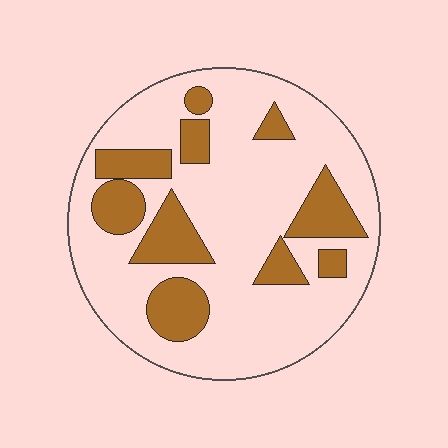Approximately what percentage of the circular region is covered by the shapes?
Approximately 25%.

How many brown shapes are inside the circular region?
10.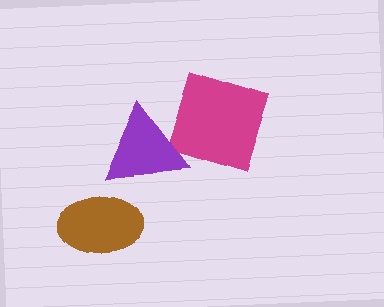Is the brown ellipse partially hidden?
No, no other shape covers it.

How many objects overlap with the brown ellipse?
0 objects overlap with the brown ellipse.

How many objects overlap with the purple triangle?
1 object overlaps with the purple triangle.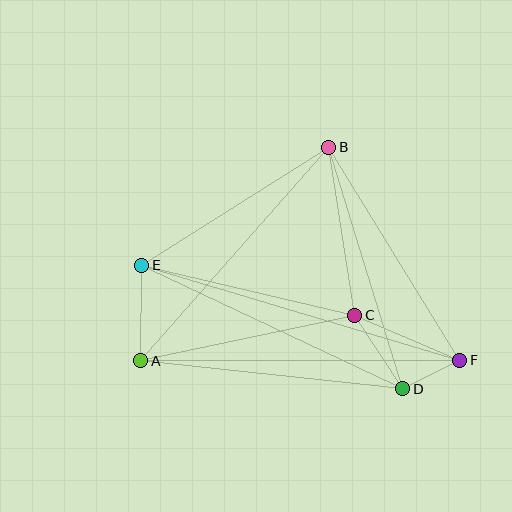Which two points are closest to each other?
Points D and F are closest to each other.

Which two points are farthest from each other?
Points E and F are farthest from each other.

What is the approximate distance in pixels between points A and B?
The distance between A and B is approximately 285 pixels.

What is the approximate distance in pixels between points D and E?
The distance between D and E is approximately 289 pixels.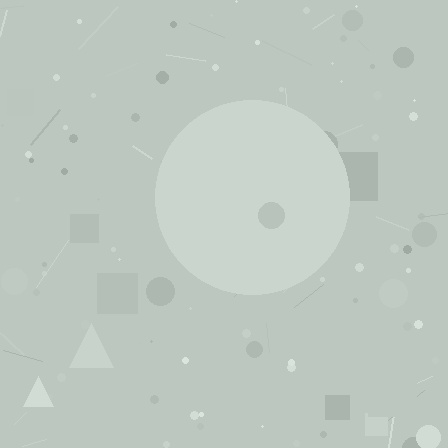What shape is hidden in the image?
A circle is hidden in the image.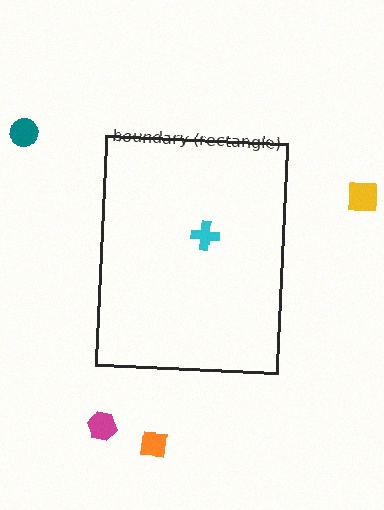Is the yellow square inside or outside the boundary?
Outside.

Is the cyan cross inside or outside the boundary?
Inside.